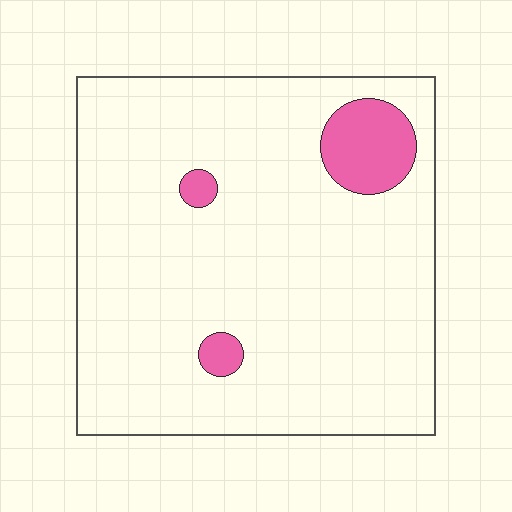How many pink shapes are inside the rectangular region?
3.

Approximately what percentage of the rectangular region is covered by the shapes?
Approximately 10%.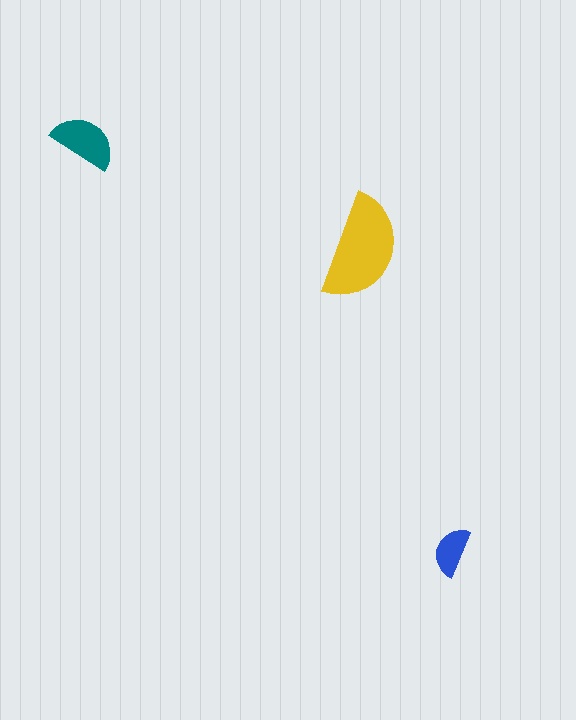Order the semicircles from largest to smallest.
the yellow one, the teal one, the blue one.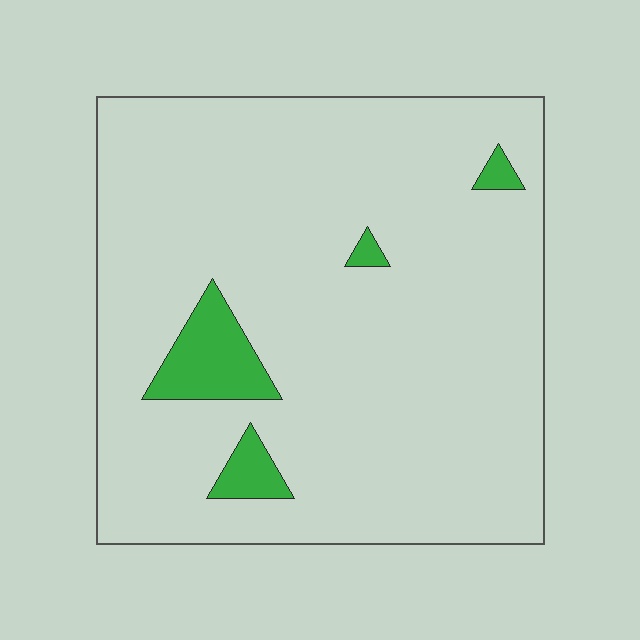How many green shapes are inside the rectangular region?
4.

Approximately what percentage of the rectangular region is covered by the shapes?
Approximately 5%.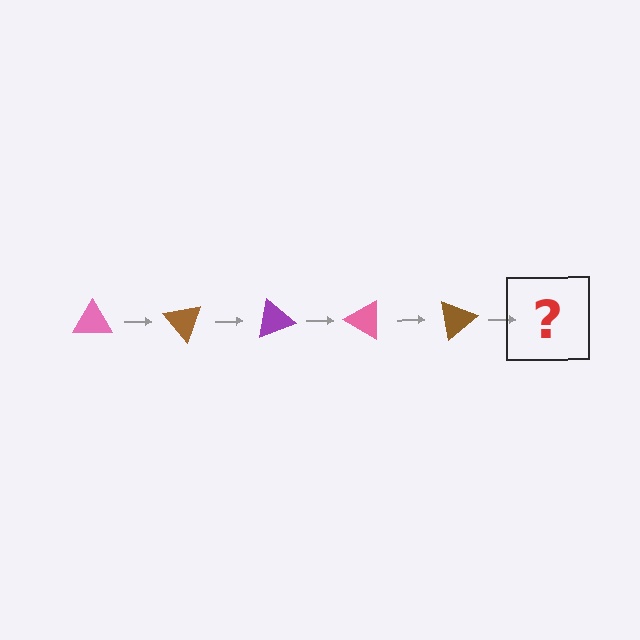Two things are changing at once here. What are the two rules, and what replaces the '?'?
The two rules are that it rotates 50 degrees each step and the color cycles through pink, brown, and purple. The '?' should be a purple triangle, rotated 250 degrees from the start.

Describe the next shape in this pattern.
It should be a purple triangle, rotated 250 degrees from the start.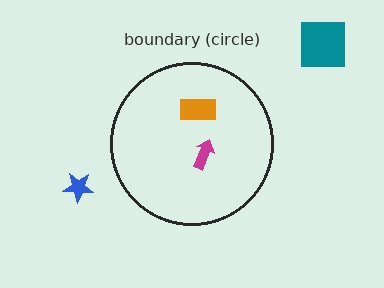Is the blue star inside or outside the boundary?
Outside.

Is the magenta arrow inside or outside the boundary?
Inside.